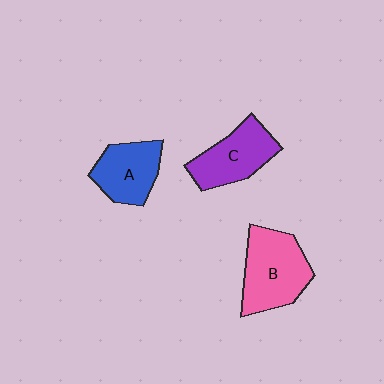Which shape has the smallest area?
Shape A (blue).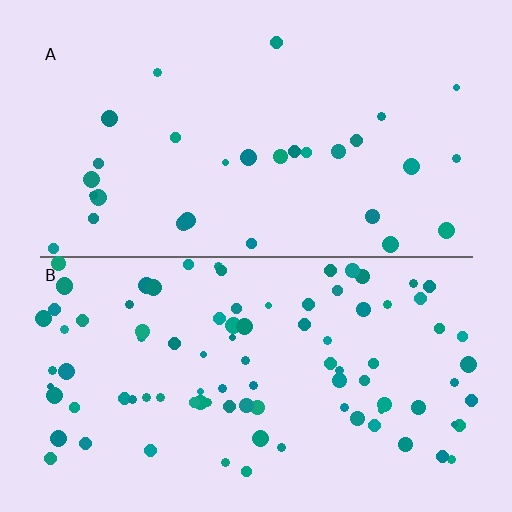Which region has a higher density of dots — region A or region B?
B (the bottom).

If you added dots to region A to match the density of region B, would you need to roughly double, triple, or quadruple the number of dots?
Approximately triple.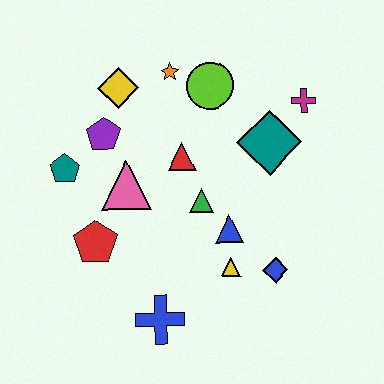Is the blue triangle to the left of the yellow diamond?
No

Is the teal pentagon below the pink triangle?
No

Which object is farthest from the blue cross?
The magenta cross is farthest from the blue cross.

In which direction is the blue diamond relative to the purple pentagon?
The blue diamond is to the right of the purple pentagon.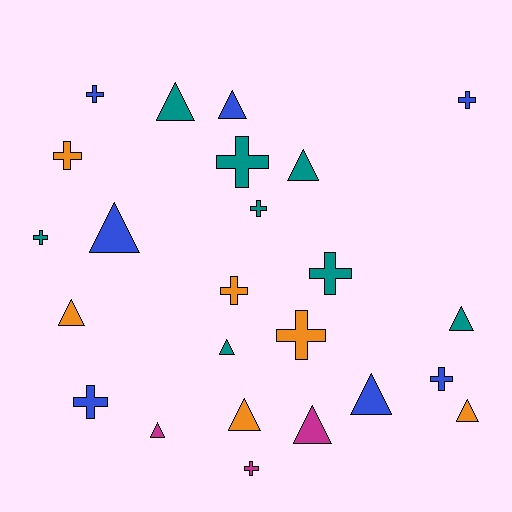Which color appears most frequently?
Teal, with 8 objects.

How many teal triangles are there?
There are 4 teal triangles.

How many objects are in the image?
There are 24 objects.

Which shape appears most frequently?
Triangle, with 12 objects.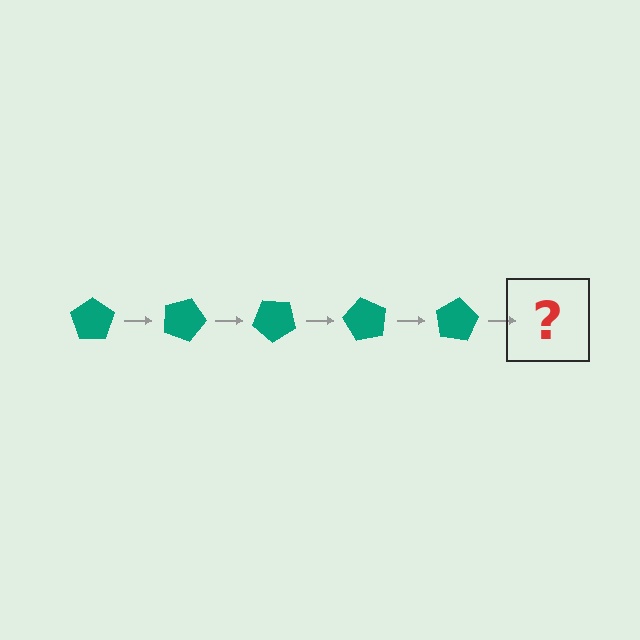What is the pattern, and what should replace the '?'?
The pattern is that the pentagon rotates 20 degrees each step. The '?' should be a teal pentagon rotated 100 degrees.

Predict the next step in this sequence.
The next step is a teal pentagon rotated 100 degrees.